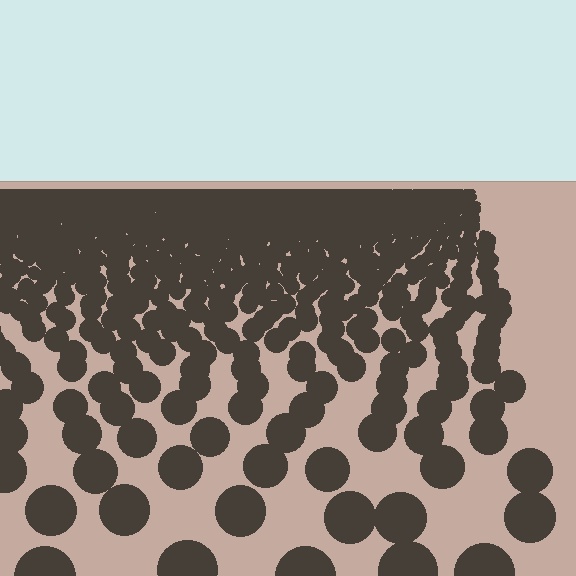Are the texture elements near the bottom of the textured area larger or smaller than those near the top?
Larger. Near the bottom, elements are closer to the viewer and appear at a bigger on-screen size.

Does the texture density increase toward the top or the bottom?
Density increases toward the top.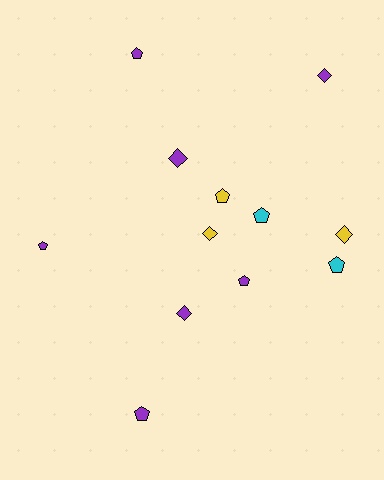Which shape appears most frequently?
Pentagon, with 7 objects.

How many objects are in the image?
There are 12 objects.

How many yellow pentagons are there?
There is 1 yellow pentagon.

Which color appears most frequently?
Purple, with 7 objects.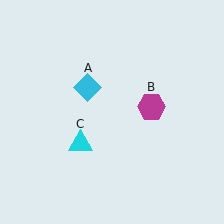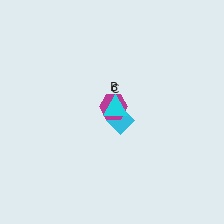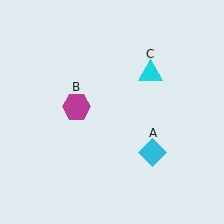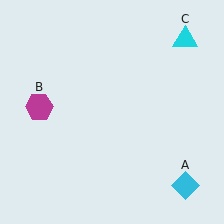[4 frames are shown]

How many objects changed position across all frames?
3 objects changed position: cyan diamond (object A), magenta hexagon (object B), cyan triangle (object C).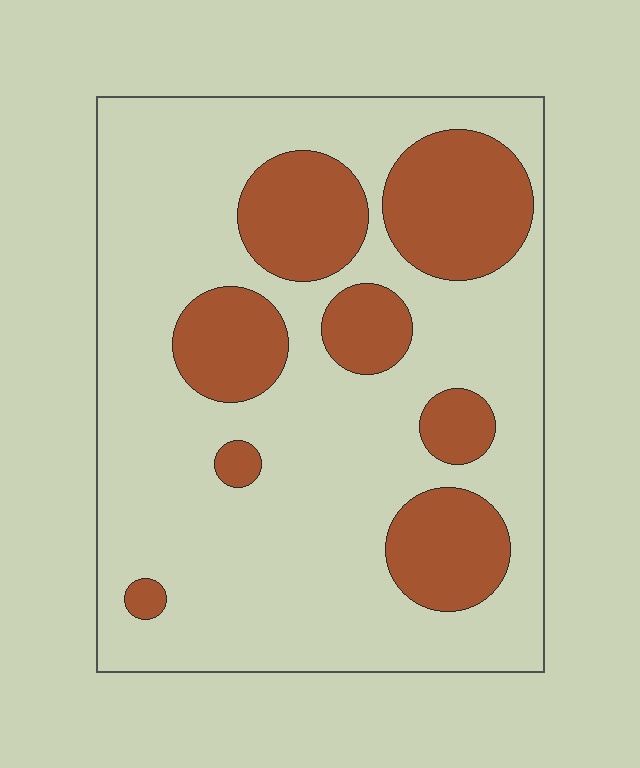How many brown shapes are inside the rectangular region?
8.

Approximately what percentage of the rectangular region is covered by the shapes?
Approximately 25%.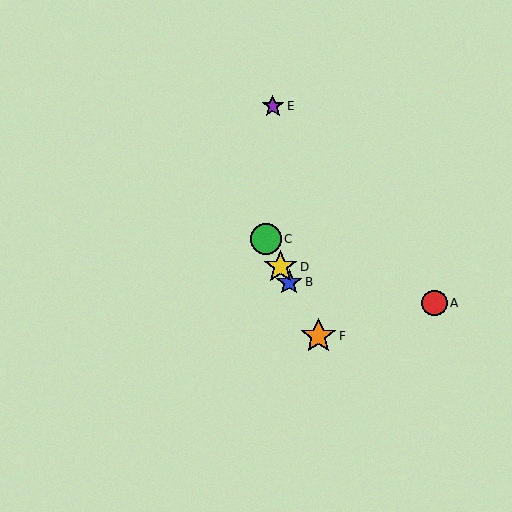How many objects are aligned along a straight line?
4 objects (B, C, D, F) are aligned along a straight line.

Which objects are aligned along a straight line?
Objects B, C, D, F are aligned along a straight line.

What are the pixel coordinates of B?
Object B is at (289, 282).